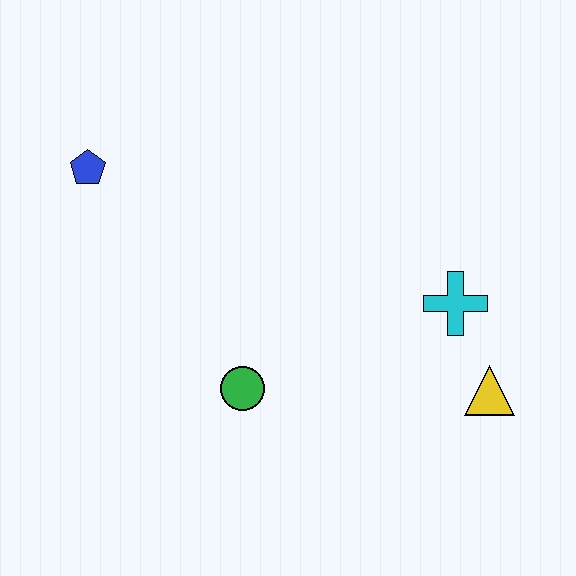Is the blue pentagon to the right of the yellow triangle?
No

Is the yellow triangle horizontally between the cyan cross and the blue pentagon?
No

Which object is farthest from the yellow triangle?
The blue pentagon is farthest from the yellow triangle.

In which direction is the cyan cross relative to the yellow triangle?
The cyan cross is above the yellow triangle.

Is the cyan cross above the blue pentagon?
No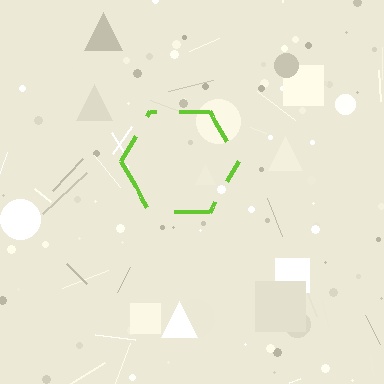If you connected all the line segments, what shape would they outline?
They would outline a hexagon.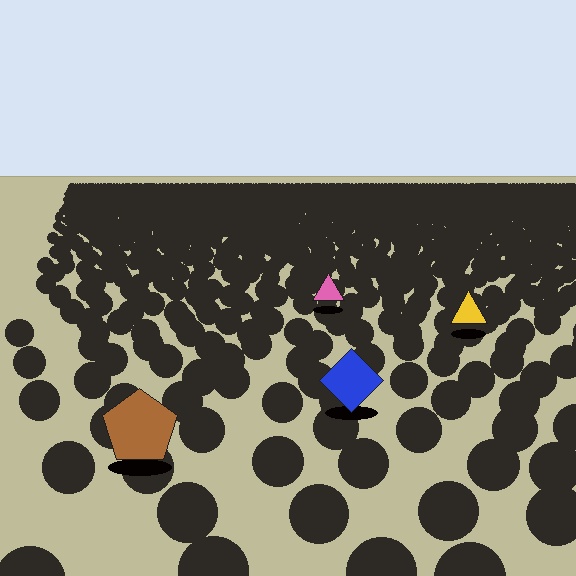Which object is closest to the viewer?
The brown pentagon is closest. The texture marks near it are larger and more spread out.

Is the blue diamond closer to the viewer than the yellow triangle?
Yes. The blue diamond is closer — you can tell from the texture gradient: the ground texture is coarser near it.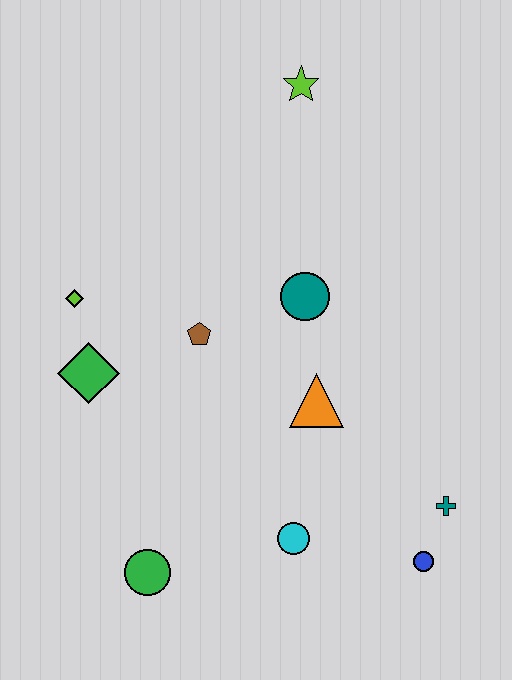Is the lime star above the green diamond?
Yes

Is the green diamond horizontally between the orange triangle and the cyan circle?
No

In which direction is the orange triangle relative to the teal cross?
The orange triangle is to the left of the teal cross.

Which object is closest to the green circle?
The cyan circle is closest to the green circle.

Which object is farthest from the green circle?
The lime star is farthest from the green circle.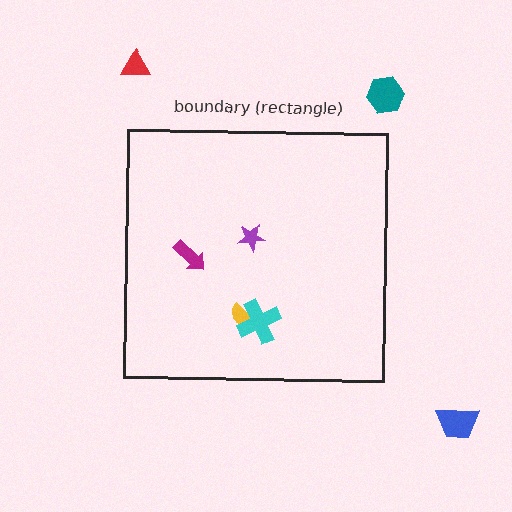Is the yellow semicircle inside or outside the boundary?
Inside.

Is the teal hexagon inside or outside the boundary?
Outside.